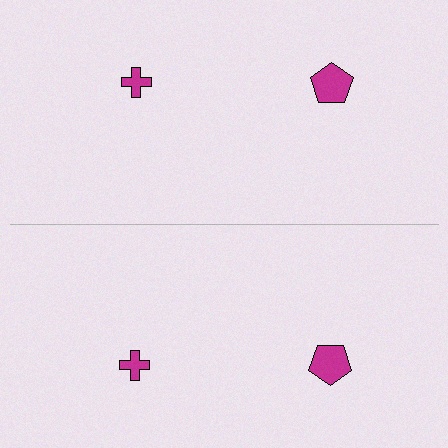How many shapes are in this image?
There are 4 shapes in this image.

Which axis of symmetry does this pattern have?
The pattern has a horizontal axis of symmetry running through the center of the image.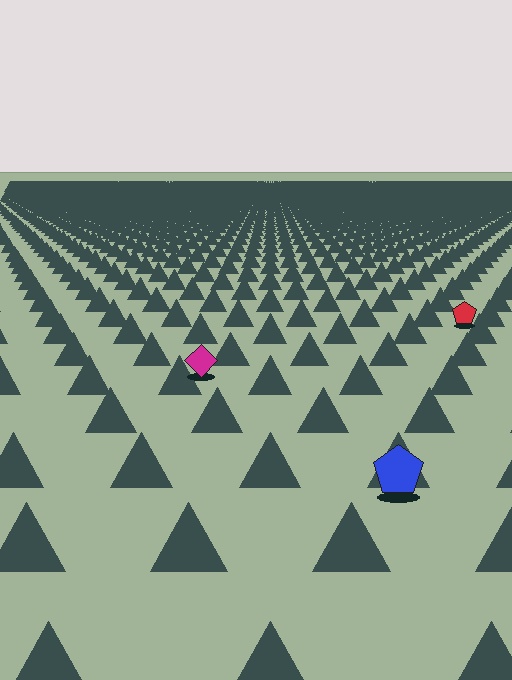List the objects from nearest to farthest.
From nearest to farthest: the blue pentagon, the magenta diamond, the red pentagon.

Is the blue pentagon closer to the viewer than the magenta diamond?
Yes. The blue pentagon is closer — you can tell from the texture gradient: the ground texture is coarser near it.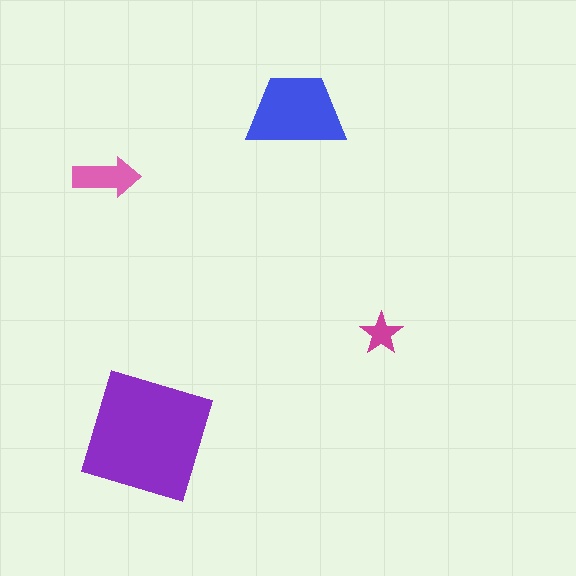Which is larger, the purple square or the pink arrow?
The purple square.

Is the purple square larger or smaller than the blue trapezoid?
Larger.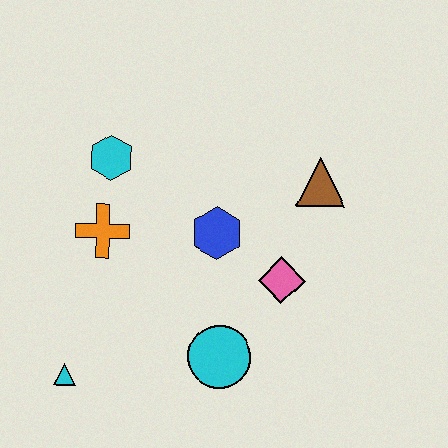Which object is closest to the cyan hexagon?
The orange cross is closest to the cyan hexagon.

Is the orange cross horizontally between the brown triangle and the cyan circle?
No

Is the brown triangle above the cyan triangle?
Yes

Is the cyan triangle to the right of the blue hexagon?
No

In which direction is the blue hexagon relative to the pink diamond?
The blue hexagon is to the left of the pink diamond.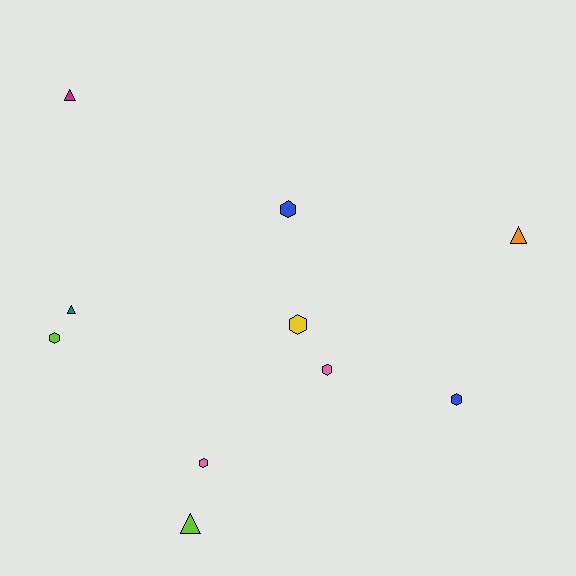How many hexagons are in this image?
There are 6 hexagons.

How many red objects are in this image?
There are no red objects.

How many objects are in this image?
There are 10 objects.